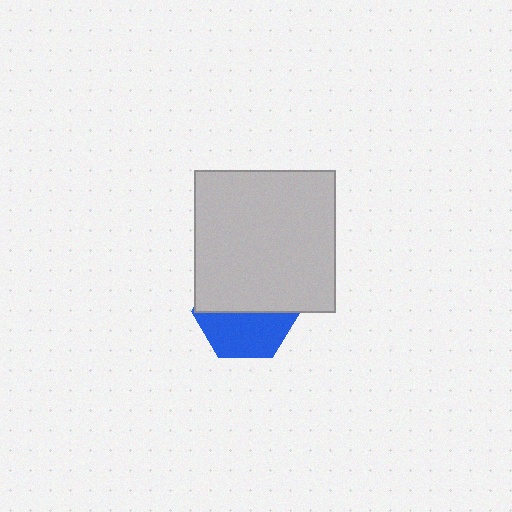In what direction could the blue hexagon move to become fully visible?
The blue hexagon could move down. That would shift it out from behind the light gray square entirely.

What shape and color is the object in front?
The object in front is a light gray square.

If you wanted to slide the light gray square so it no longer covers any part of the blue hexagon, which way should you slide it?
Slide it up — that is the most direct way to separate the two shapes.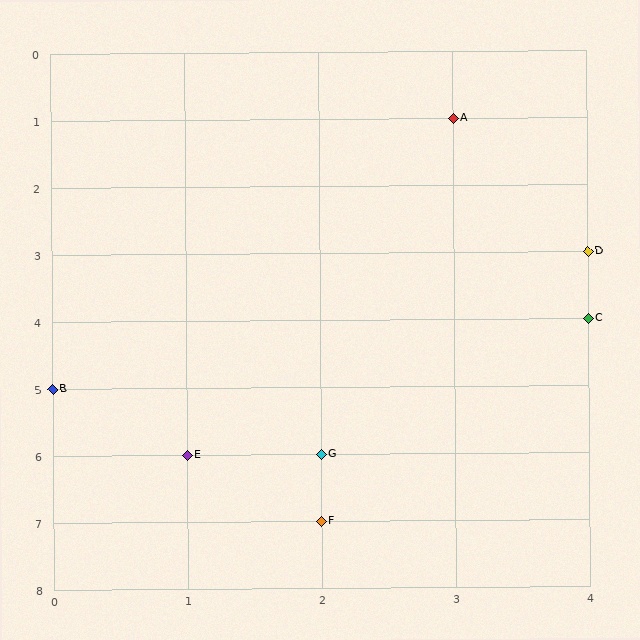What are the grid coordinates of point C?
Point C is at grid coordinates (4, 4).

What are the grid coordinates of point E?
Point E is at grid coordinates (1, 6).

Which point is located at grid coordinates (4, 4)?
Point C is at (4, 4).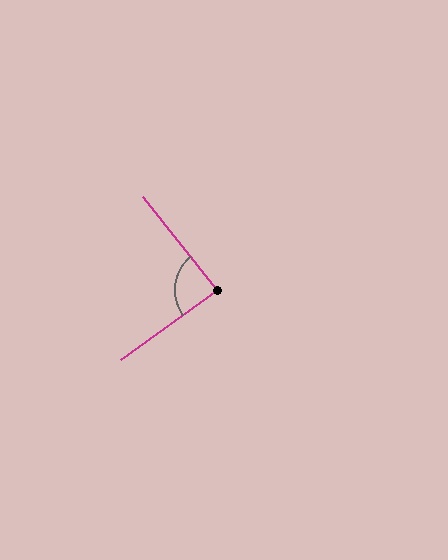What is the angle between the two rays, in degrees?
Approximately 87 degrees.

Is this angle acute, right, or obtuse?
It is approximately a right angle.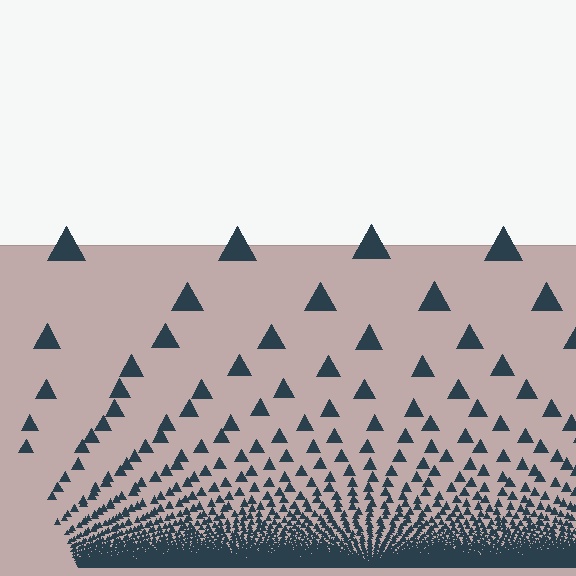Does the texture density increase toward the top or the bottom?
Density increases toward the bottom.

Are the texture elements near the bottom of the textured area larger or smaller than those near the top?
Smaller. The gradient is inverted — elements near the bottom are smaller and denser.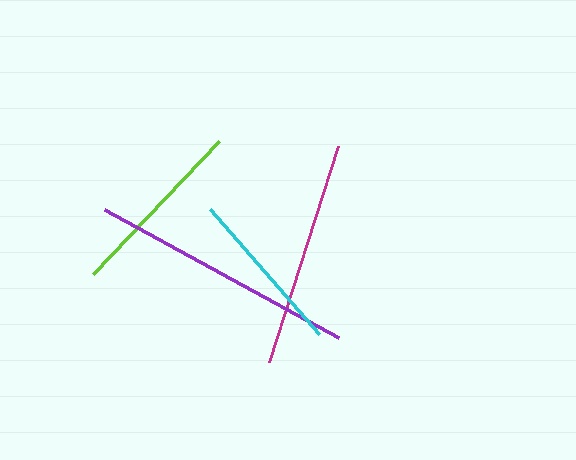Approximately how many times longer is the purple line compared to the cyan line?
The purple line is approximately 1.6 times the length of the cyan line.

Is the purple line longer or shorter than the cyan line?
The purple line is longer than the cyan line.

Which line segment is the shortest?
The cyan line is the shortest at approximately 166 pixels.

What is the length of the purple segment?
The purple segment is approximately 266 pixels long.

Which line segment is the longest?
The purple line is the longest at approximately 266 pixels.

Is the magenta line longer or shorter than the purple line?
The purple line is longer than the magenta line.